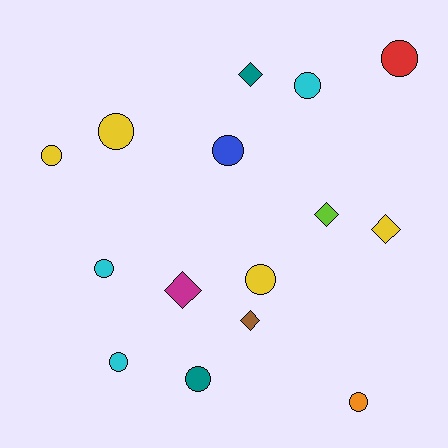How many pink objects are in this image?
There are no pink objects.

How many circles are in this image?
There are 10 circles.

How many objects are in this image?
There are 15 objects.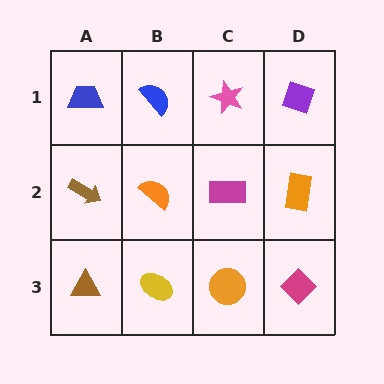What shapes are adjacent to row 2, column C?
A pink star (row 1, column C), an orange circle (row 3, column C), an orange semicircle (row 2, column B), an orange rectangle (row 2, column D).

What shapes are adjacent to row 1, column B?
An orange semicircle (row 2, column B), a blue trapezoid (row 1, column A), a pink star (row 1, column C).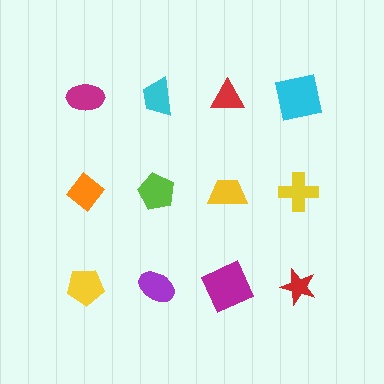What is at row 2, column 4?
A yellow cross.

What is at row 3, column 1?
A yellow pentagon.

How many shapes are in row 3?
4 shapes.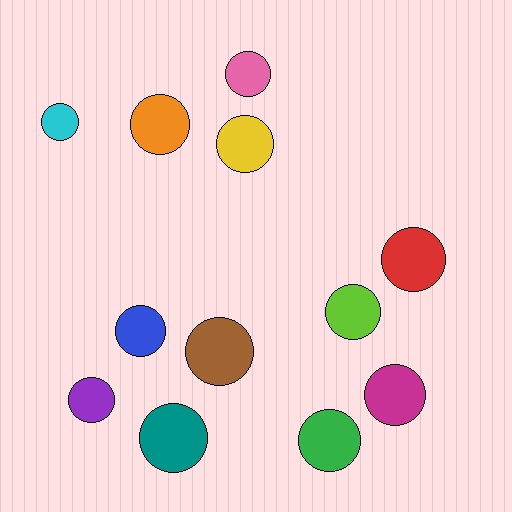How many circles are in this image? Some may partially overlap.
There are 12 circles.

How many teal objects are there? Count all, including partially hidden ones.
There is 1 teal object.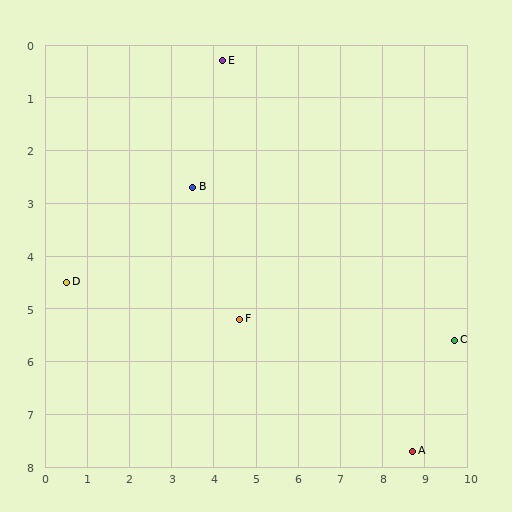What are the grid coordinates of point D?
Point D is at approximately (0.5, 4.5).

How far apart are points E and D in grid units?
Points E and D are about 5.6 grid units apart.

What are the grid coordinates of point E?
Point E is at approximately (4.2, 0.3).